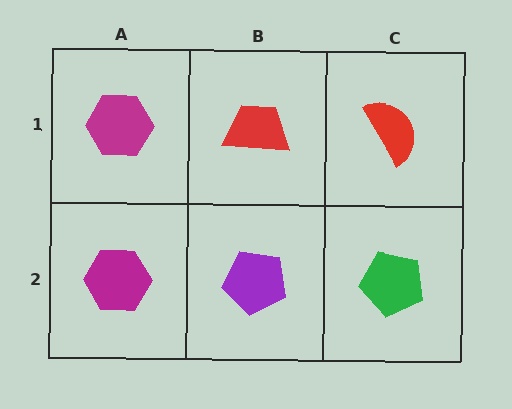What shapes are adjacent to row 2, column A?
A magenta hexagon (row 1, column A), a purple pentagon (row 2, column B).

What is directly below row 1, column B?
A purple pentagon.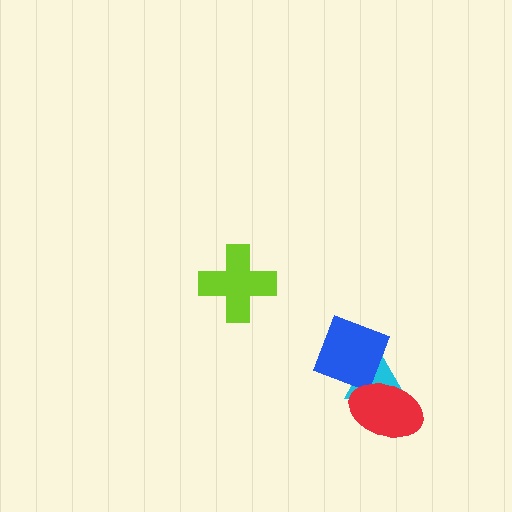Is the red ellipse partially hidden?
No, no other shape covers it.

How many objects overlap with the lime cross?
0 objects overlap with the lime cross.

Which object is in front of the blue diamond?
The red ellipse is in front of the blue diamond.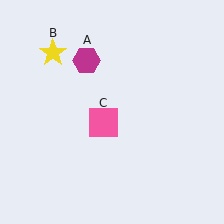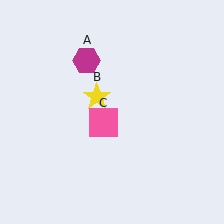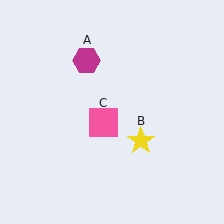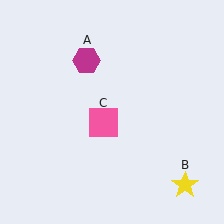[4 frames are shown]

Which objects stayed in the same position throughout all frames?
Magenta hexagon (object A) and pink square (object C) remained stationary.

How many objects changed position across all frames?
1 object changed position: yellow star (object B).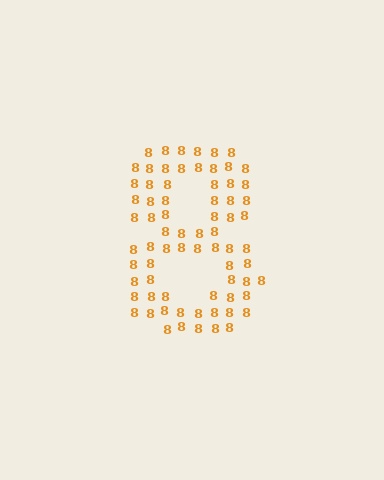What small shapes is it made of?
It is made of small digit 8's.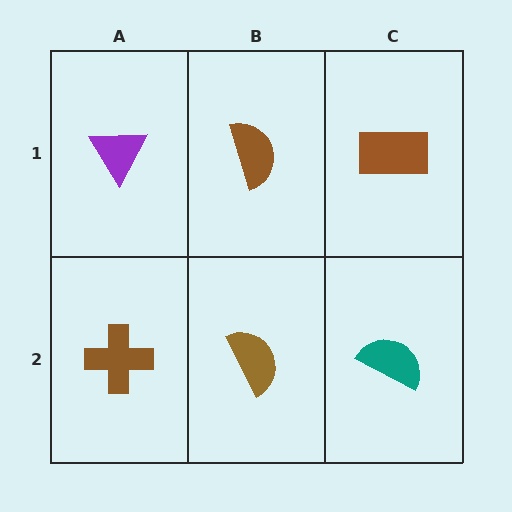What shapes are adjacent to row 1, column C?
A teal semicircle (row 2, column C), a brown semicircle (row 1, column B).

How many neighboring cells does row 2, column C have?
2.